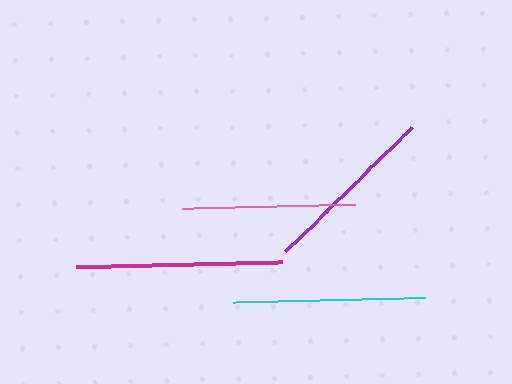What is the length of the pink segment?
The pink segment is approximately 173 pixels long.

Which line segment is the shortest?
The pink line is the shortest at approximately 173 pixels.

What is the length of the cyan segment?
The cyan segment is approximately 192 pixels long.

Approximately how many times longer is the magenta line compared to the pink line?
The magenta line is approximately 1.2 times the length of the pink line.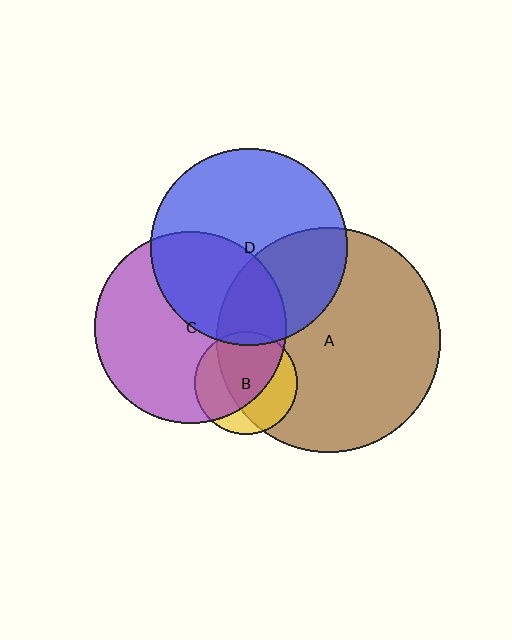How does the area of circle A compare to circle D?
Approximately 1.3 times.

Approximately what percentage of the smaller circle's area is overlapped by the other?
Approximately 5%.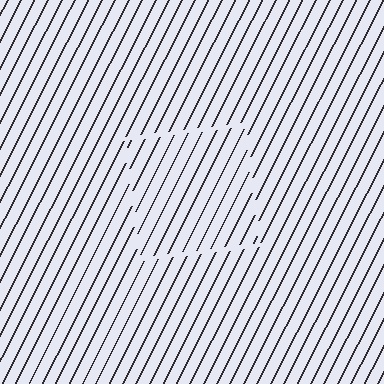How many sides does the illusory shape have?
4 sides — the line-ends trace a square.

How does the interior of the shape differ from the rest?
The interior of the shape contains the same grating, shifted by half a period — the contour is defined by the phase discontinuity where line-ends from the inner and outer gratings abut.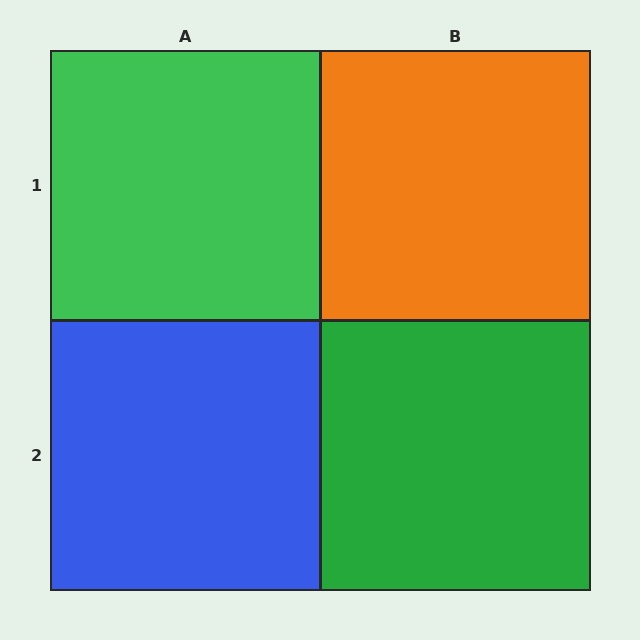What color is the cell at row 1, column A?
Green.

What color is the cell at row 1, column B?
Orange.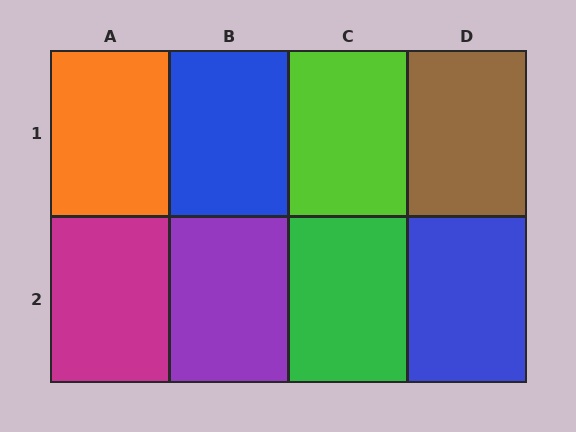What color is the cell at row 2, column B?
Purple.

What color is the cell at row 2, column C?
Green.